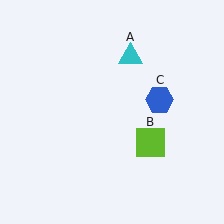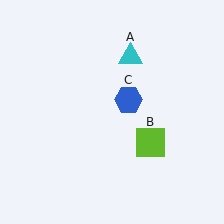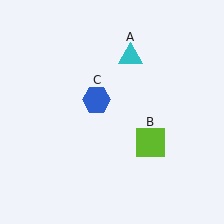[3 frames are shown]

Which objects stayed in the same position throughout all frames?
Cyan triangle (object A) and lime square (object B) remained stationary.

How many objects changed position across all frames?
1 object changed position: blue hexagon (object C).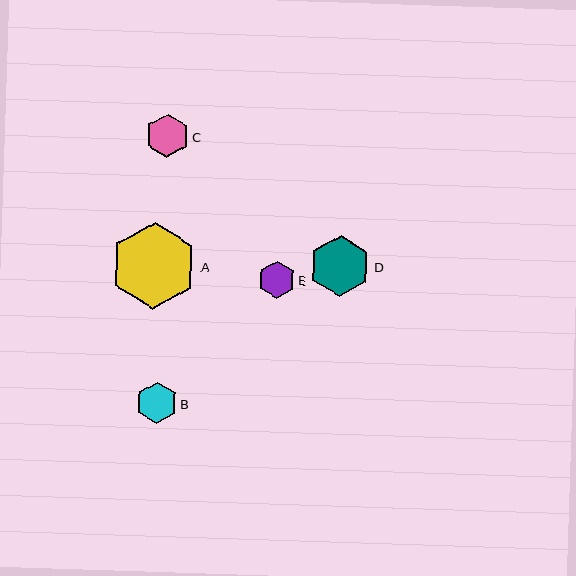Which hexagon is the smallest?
Hexagon E is the smallest with a size of approximately 37 pixels.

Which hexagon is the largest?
Hexagon A is the largest with a size of approximately 87 pixels.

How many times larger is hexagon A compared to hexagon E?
Hexagon A is approximately 2.4 times the size of hexagon E.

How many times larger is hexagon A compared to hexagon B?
Hexagon A is approximately 2.1 times the size of hexagon B.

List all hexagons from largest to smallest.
From largest to smallest: A, D, C, B, E.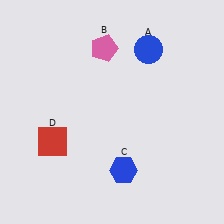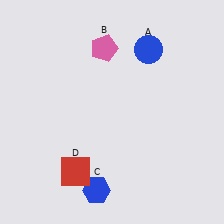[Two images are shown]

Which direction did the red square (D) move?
The red square (D) moved down.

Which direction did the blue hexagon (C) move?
The blue hexagon (C) moved left.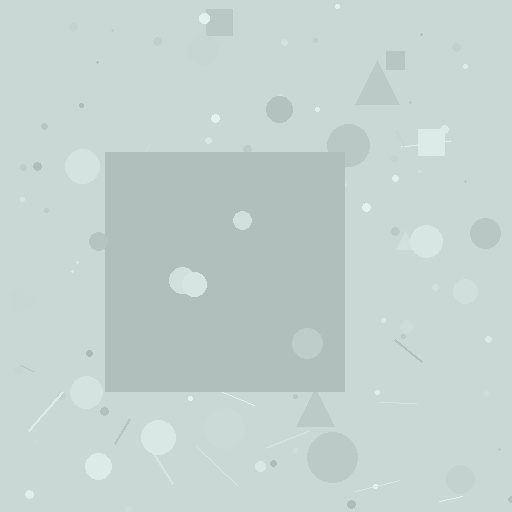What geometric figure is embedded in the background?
A square is embedded in the background.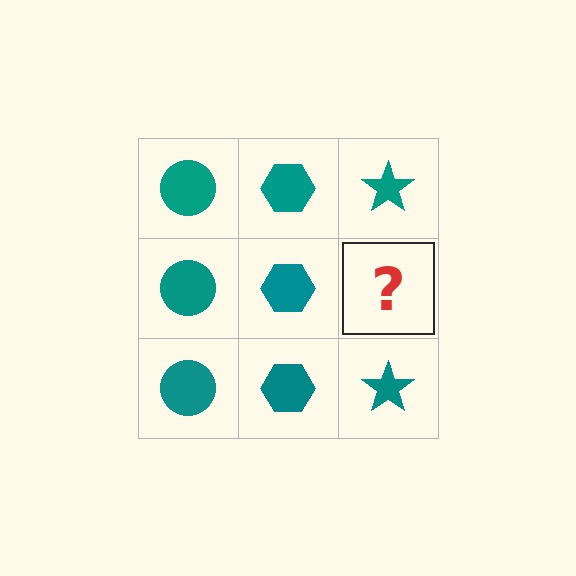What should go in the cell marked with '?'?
The missing cell should contain a teal star.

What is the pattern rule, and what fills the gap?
The rule is that each column has a consistent shape. The gap should be filled with a teal star.